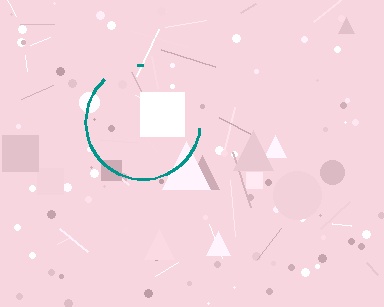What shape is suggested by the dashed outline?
The dashed outline suggests a circle.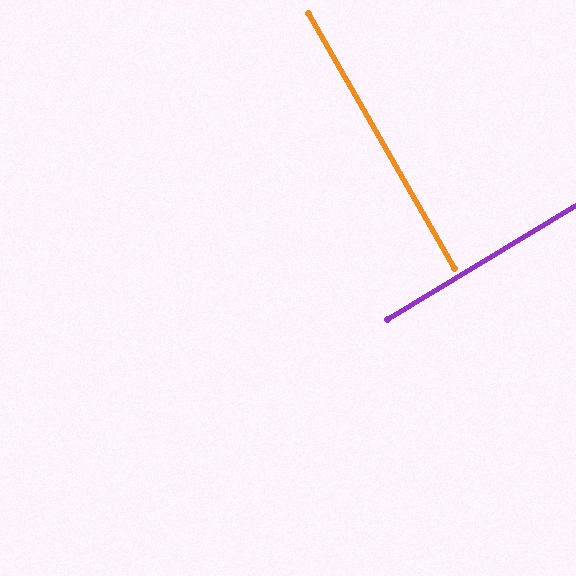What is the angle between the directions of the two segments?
Approximately 89 degrees.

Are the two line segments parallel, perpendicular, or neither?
Perpendicular — they meet at approximately 89°.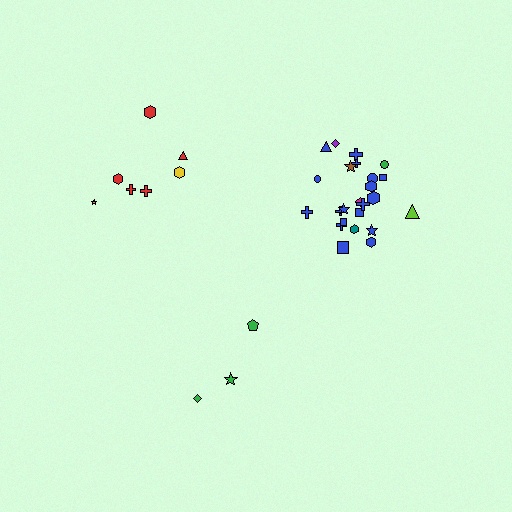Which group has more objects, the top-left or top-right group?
The top-right group.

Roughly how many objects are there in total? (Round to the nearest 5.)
Roughly 35 objects in total.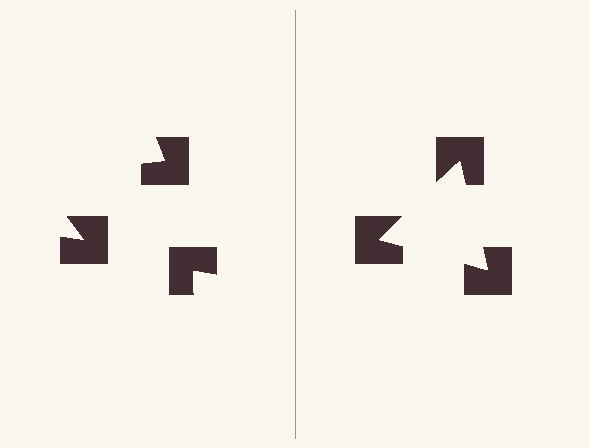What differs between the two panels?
The notched squares are positioned identically on both sides; only the wedge orientations differ. On the right they align to a triangle; on the left they are misaligned.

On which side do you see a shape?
An illusory triangle appears on the right side. On the left side the wedge cuts are rotated, so no coherent shape forms.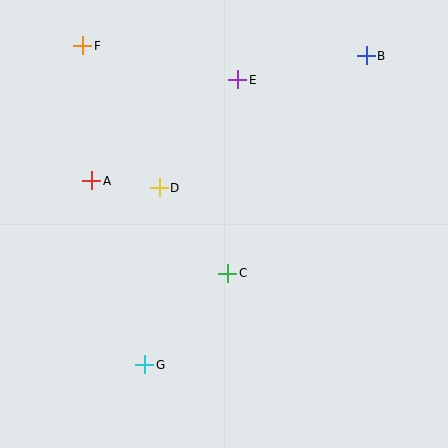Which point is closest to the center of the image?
Point C at (228, 273) is closest to the center.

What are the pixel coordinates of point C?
Point C is at (228, 273).